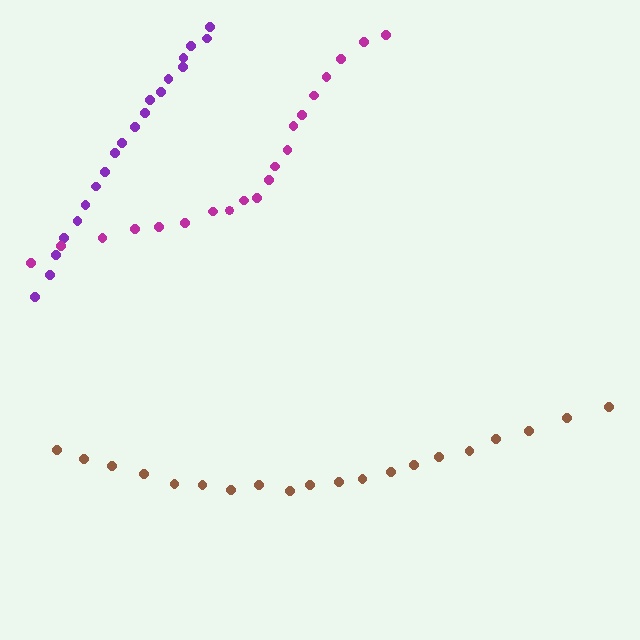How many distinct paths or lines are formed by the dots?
There are 3 distinct paths.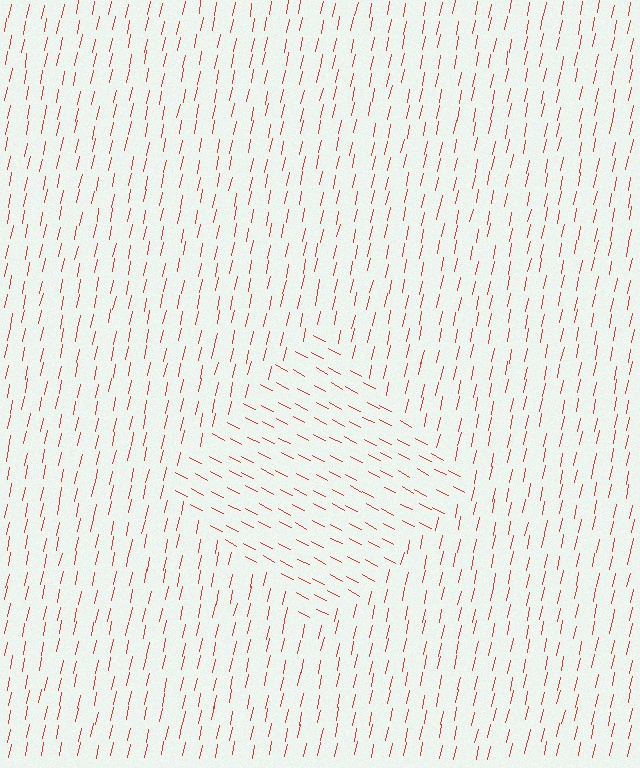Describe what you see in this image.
The image is filled with small red line segments. A diamond region in the image has lines oriented differently from the surrounding lines, creating a visible texture boundary.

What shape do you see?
I see a diamond.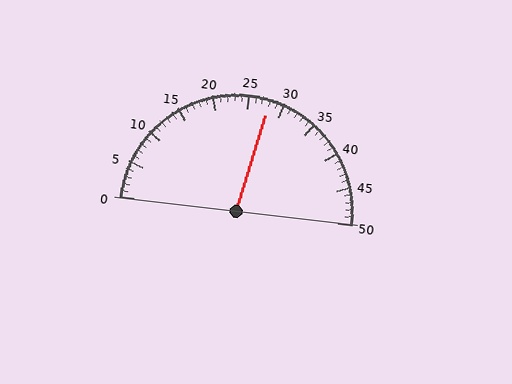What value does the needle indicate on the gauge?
The needle indicates approximately 28.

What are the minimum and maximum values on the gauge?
The gauge ranges from 0 to 50.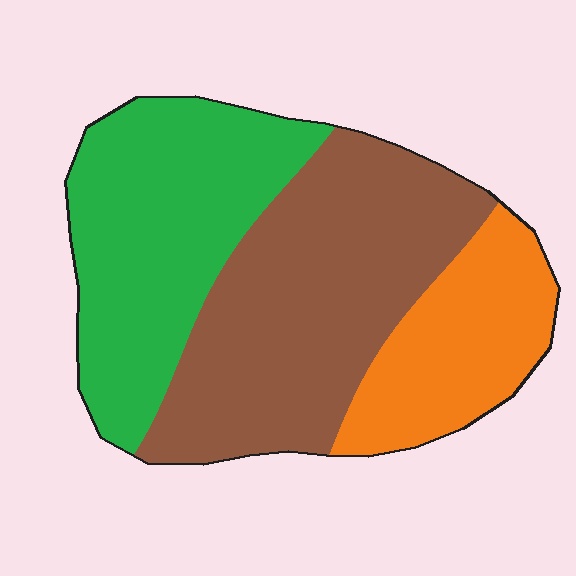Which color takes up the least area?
Orange, at roughly 20%.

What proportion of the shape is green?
Green covers about 35% of the shape.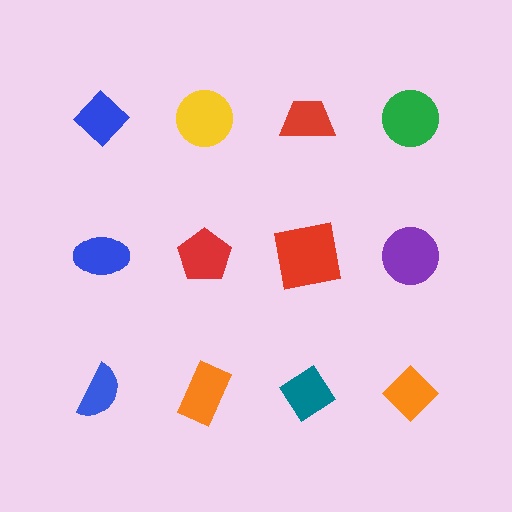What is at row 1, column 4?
A green circle.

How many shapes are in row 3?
4 shapes.